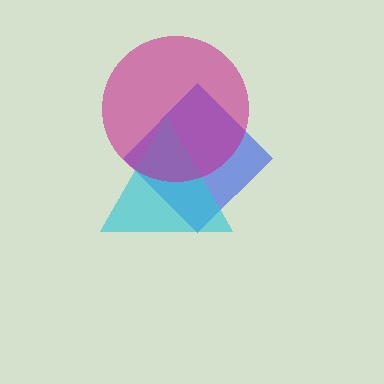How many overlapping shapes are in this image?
There are 3 overlapping shapes in the image.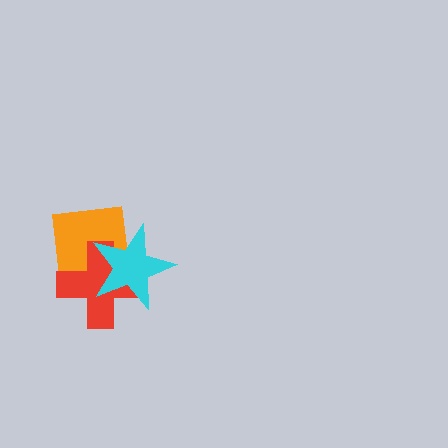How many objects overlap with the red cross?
2 objects overlap with the red cross.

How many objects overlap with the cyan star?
2 objects overlap with the cyan star.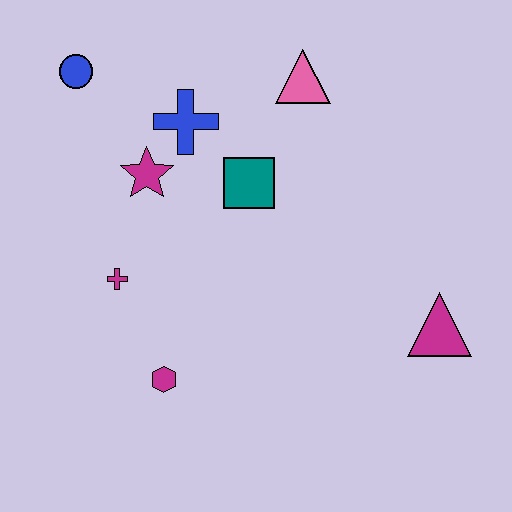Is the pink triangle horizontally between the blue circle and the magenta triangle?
Yes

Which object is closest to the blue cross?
The magenta star is closest to the blue cross.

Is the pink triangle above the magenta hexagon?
Yes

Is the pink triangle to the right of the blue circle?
Yes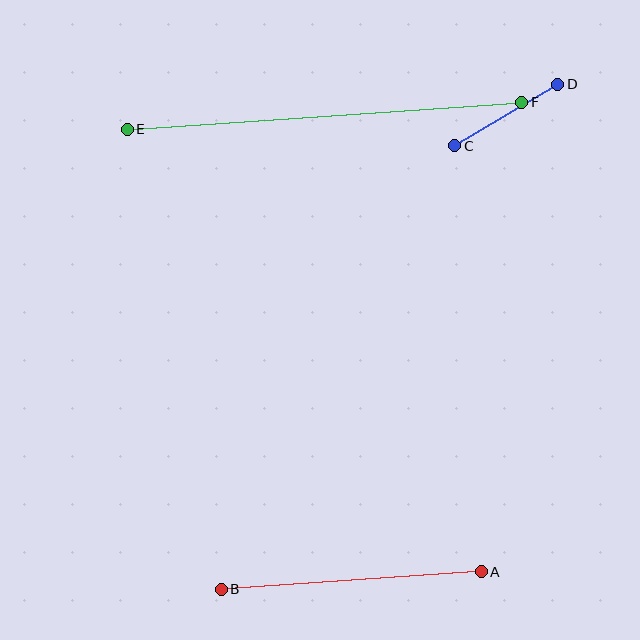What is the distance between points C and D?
The distance is approximately 120 pixels.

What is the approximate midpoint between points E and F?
The midpoint is at approximately (325, 116) pixels.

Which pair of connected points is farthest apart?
Points E and F are farthest apart.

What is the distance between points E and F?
The distance is approximately 395 pixels.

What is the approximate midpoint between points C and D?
The midpoint is at approximately (506, 115) pixels.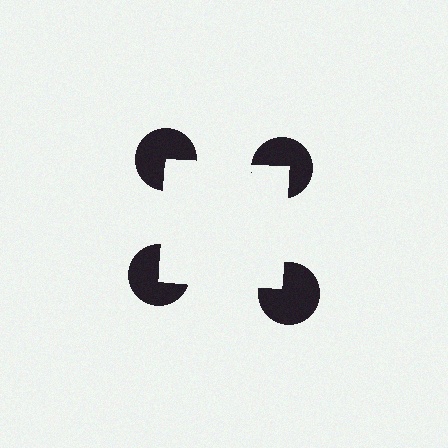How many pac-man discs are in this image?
There are 4 — one at each vertex of the illusory square.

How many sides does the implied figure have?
4 sides.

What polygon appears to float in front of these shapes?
An illusory square — its edges are inferred from the aligned wedge cuts in the pac-man discs, not physically drawn.